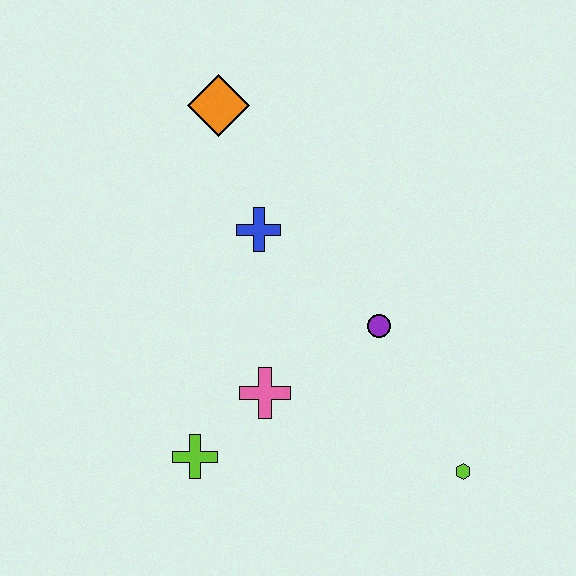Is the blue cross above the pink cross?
Yes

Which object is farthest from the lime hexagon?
The orange diamond is farthest from the lime hexagon.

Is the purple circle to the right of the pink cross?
Yes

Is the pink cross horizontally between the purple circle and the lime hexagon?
No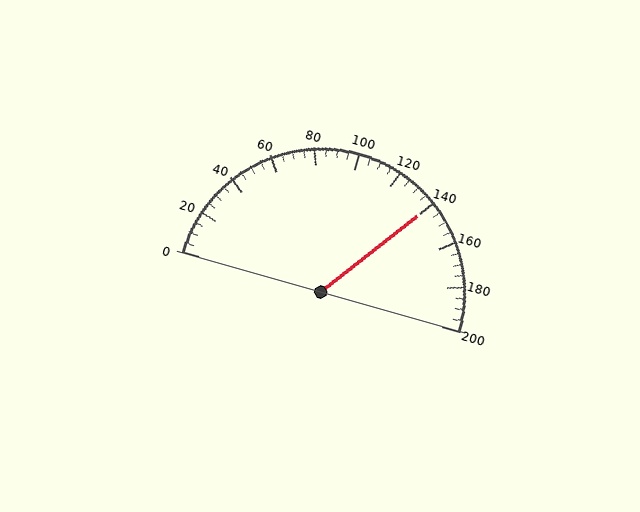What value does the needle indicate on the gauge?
The needle indicates approximately 140.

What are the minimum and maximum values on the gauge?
The gauge ranges from 0 to 200.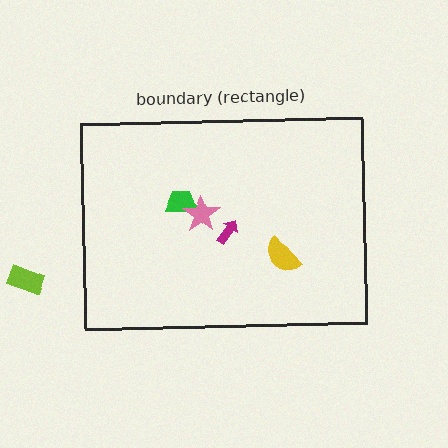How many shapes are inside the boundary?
4 inside, 1 outside.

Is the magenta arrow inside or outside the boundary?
Inside.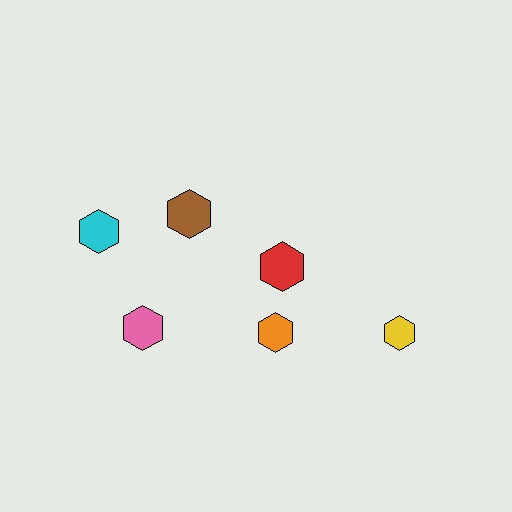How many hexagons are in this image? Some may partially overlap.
There are 6 hexagons.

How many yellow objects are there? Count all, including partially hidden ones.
There is 1 yellow object.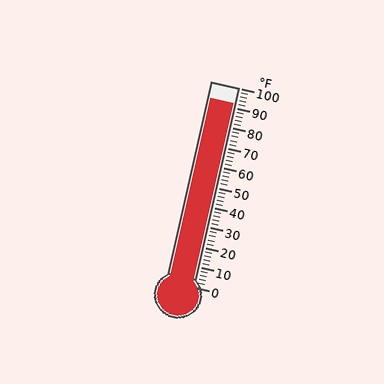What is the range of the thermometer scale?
The thermometer scale ranges from 0°F to 100°F.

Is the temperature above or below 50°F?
The temperature is above 50°F.